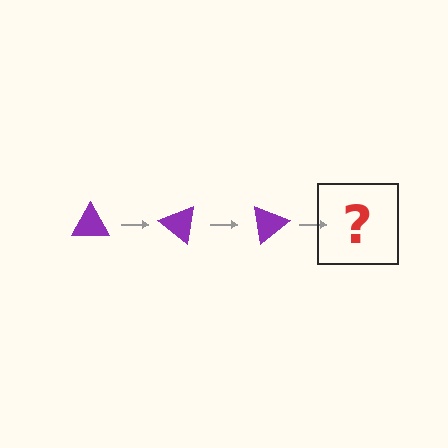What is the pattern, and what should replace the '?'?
The pattern is that the triangle rotates 40 degrees each step. The '?' should be a purple triangle rotated 120 degrees.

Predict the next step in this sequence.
The next step is a purple triangle rotated 120 degrees.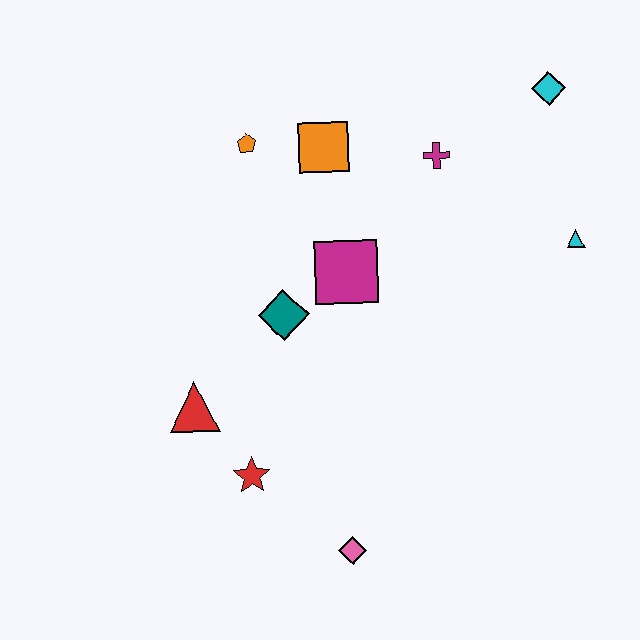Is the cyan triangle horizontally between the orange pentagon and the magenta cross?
No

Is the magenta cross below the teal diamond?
No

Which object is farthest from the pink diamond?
The cyan diamond is farthest from the pink diamond.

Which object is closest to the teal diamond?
The magenta square is closest to the teal diamond.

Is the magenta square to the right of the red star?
Yes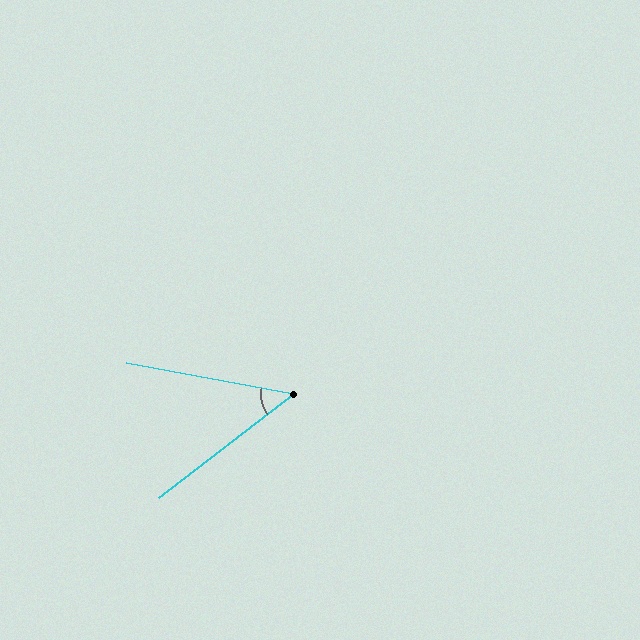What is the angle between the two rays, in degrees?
Approximately 48 degrees.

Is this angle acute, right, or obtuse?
It is acute.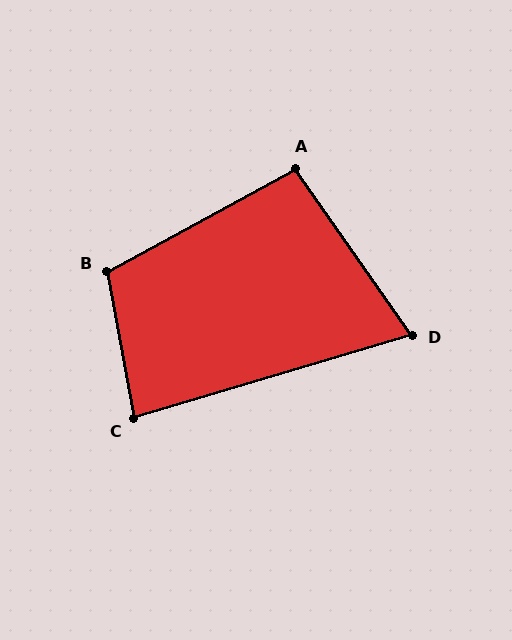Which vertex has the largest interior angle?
B, at approximately 108 degrees.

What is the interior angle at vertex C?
Approximately 84 degrees (acute).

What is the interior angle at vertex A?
Approximately 96 degrees (obtuse).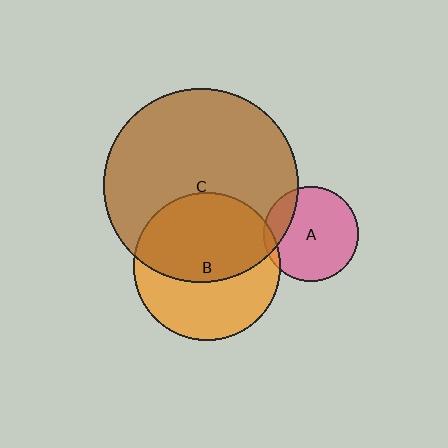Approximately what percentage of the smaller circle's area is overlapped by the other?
Approximately 5%.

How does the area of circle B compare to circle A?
Approximately 2.4 times.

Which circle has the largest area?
Circle C (brown).